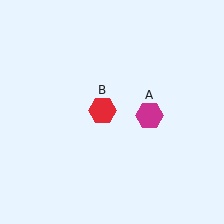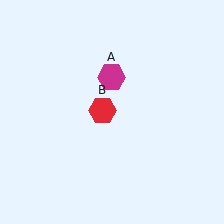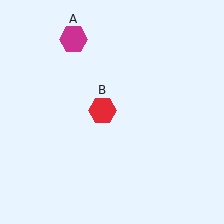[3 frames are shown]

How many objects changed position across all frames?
1 object changed position: magenta hexagon (object A).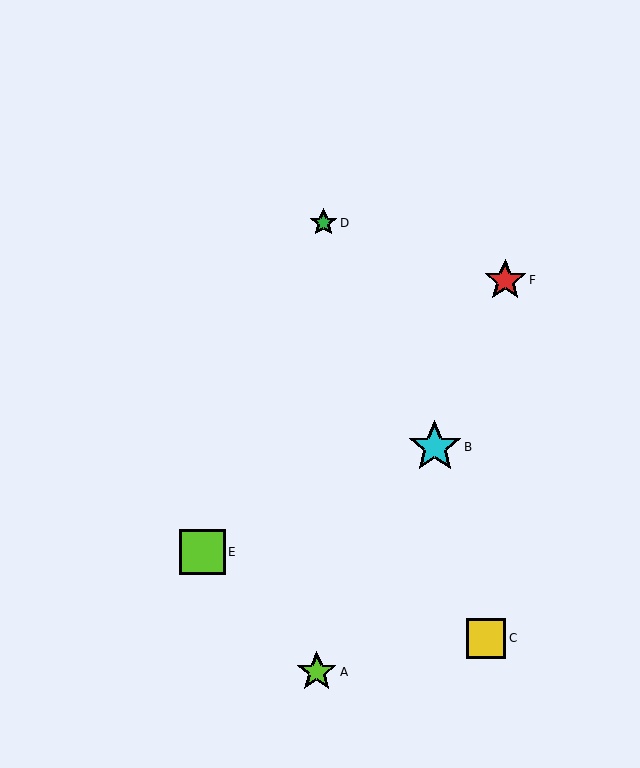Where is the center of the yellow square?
The center of the yellow square is at (486, 638).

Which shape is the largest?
The cyan star (labeled B) is the largest.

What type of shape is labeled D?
Shape D is a green star.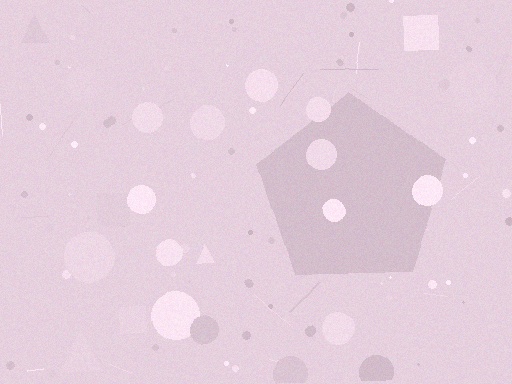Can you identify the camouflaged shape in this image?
The camouflaged shape is a pentagon.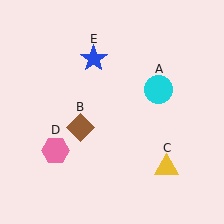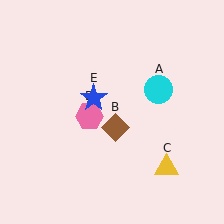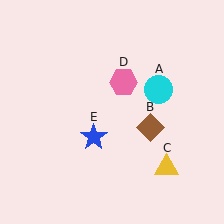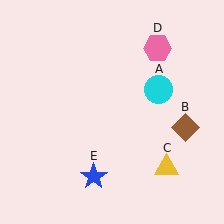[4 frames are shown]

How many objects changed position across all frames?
3 objects changed position: brown diamond (object B), pink hexagon (object D), blue star (object E).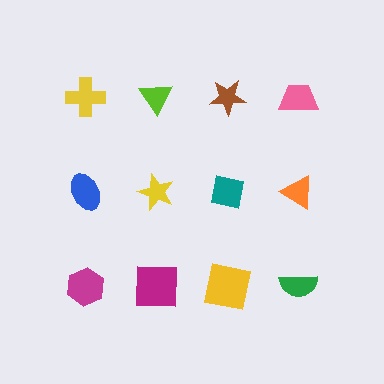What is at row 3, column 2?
A magenta square.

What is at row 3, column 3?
A yellow square.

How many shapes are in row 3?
4 shapes.